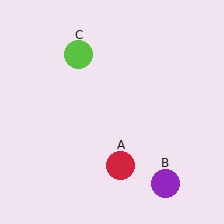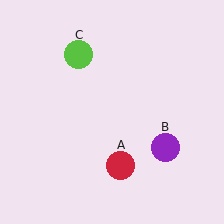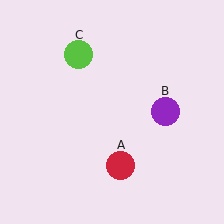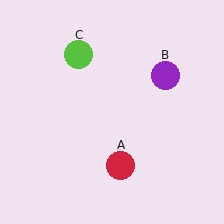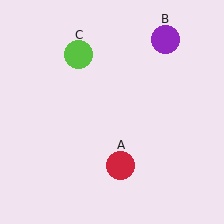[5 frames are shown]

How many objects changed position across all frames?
1 object changed position: purple circle (object B).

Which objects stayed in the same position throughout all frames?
Red circle (object A) and lime circle (object C) remained stationary.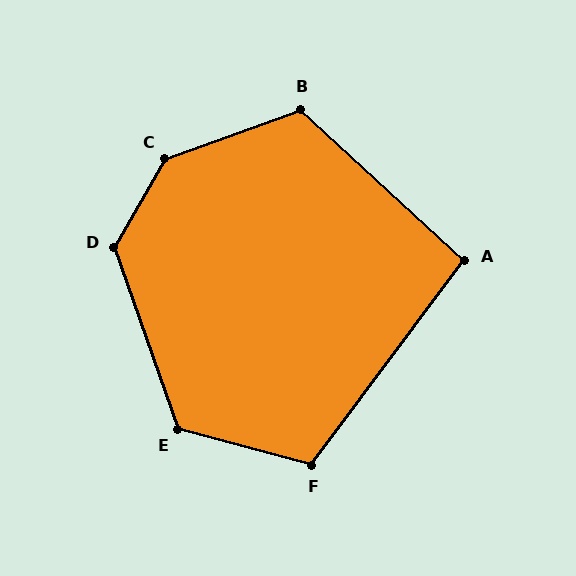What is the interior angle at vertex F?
Approximately 112 degrees (obtuse).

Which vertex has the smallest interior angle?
A, at approximately 96 degrees.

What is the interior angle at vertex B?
Approximately 118 degrees (obtuse).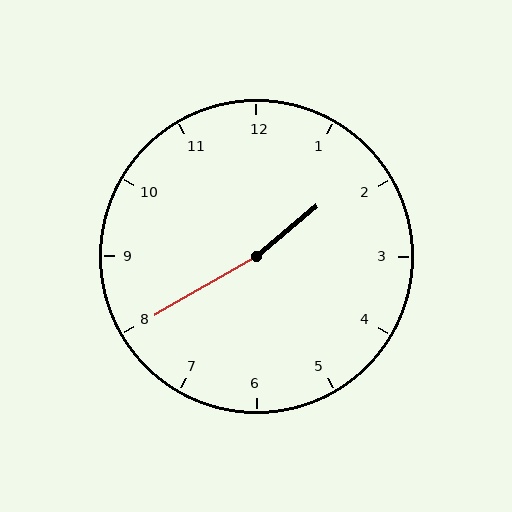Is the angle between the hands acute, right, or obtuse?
It is obtuse.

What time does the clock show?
1:40.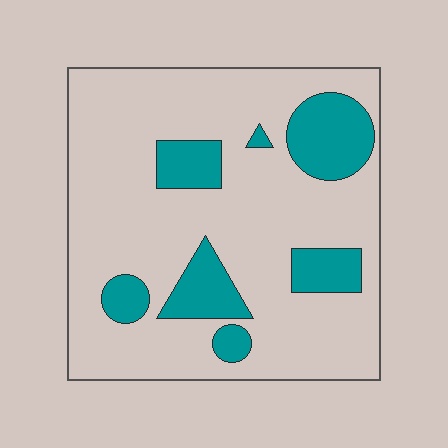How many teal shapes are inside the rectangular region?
7.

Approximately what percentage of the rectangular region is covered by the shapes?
Approximately 20%.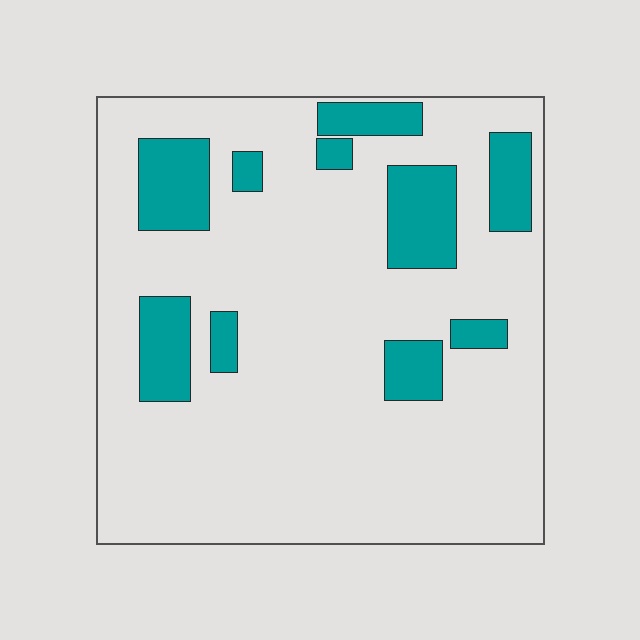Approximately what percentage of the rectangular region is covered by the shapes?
Approximately 20%.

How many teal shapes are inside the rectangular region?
10.